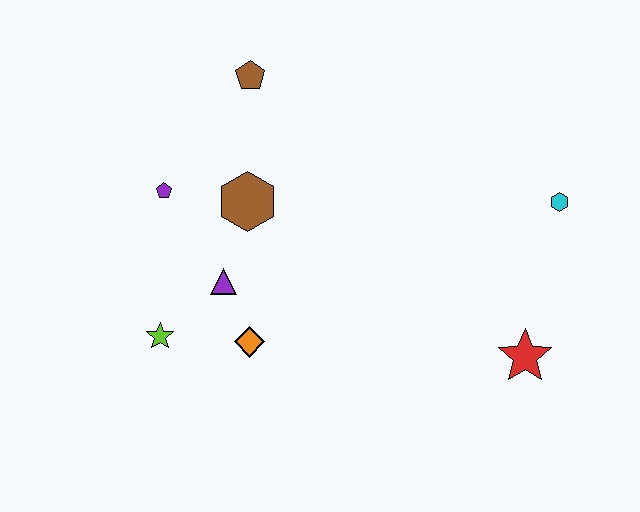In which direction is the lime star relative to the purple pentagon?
The lime star is below the purple pentagon.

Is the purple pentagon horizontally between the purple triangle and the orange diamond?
No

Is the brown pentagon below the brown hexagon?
No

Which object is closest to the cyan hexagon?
The red star is closest to the cyan hexagon.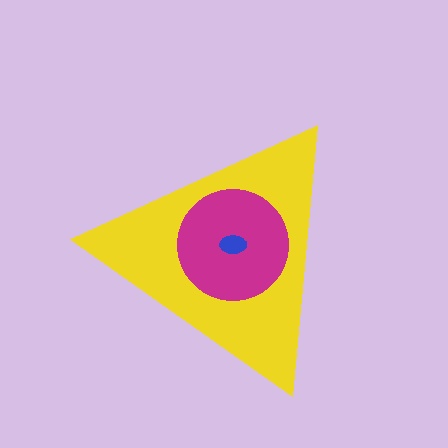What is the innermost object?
The blue ellipse.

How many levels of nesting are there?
3.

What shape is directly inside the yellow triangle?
The magenta circle.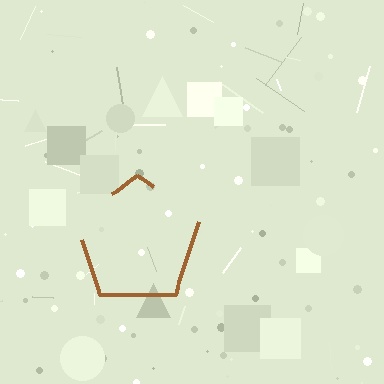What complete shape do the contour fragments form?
The contour fragments form a pentagon.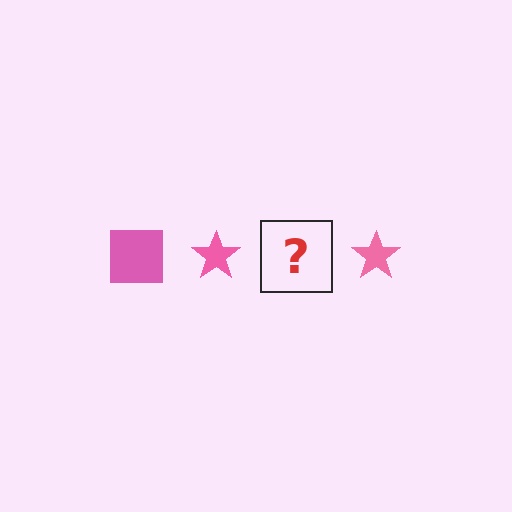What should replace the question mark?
The question mark should be replaced with a pink square.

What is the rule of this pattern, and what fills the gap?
The rule is that the pattern cycles through square, star shapes in pink. The gap should be filled with a pink square.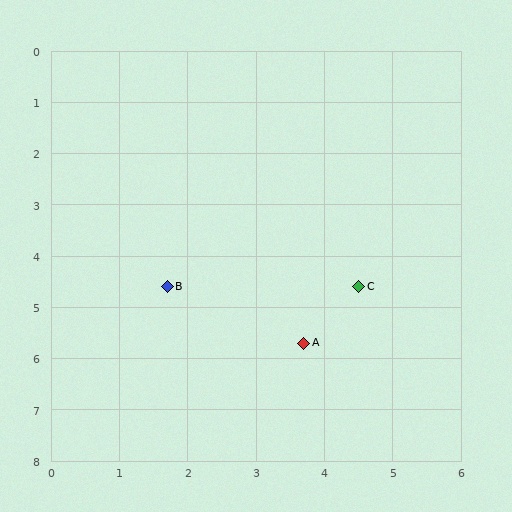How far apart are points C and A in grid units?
Points C and A are about 1.4 grid units apart.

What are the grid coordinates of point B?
Point B is at approximately (1.7, 4.6).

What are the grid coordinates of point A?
Point A is at approximately (3.7, 5.7).